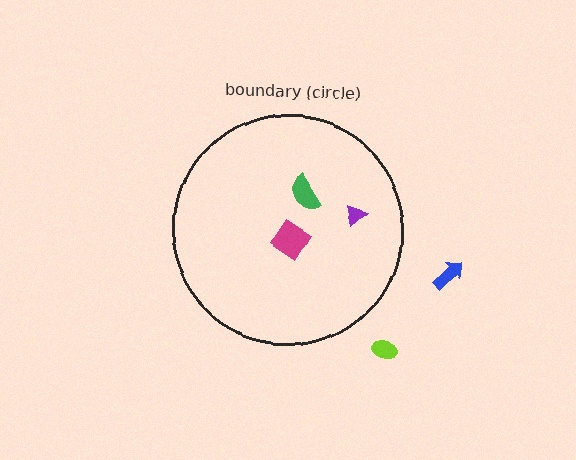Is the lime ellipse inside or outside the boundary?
Outside.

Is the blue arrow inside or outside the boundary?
Outside.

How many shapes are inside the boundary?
3 inside, 2 outside.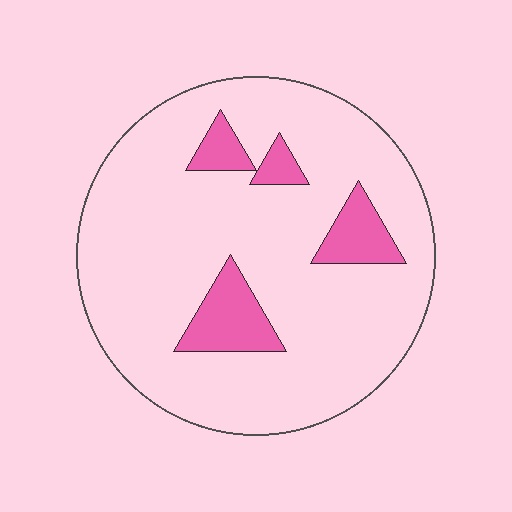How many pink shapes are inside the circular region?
4.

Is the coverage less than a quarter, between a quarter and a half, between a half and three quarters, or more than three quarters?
Less than a quarter.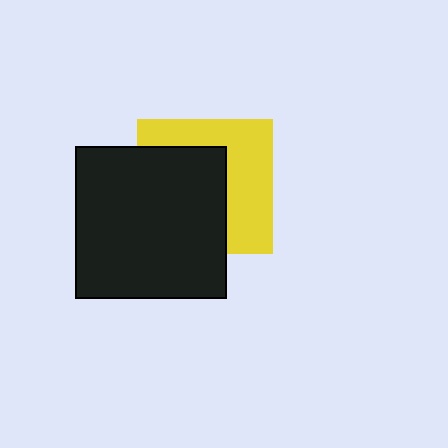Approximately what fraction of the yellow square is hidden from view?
Roughly 53% of the yellow square is hidden behind the black square.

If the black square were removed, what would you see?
You would see the complete yellow square.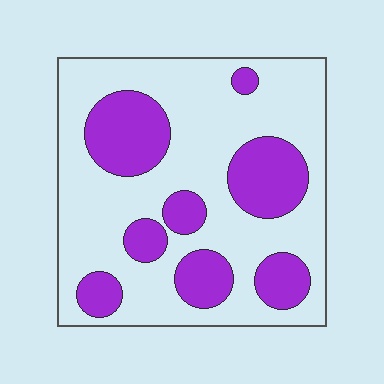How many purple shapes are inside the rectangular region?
8.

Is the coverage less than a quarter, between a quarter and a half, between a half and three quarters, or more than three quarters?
Between a quarter and a half.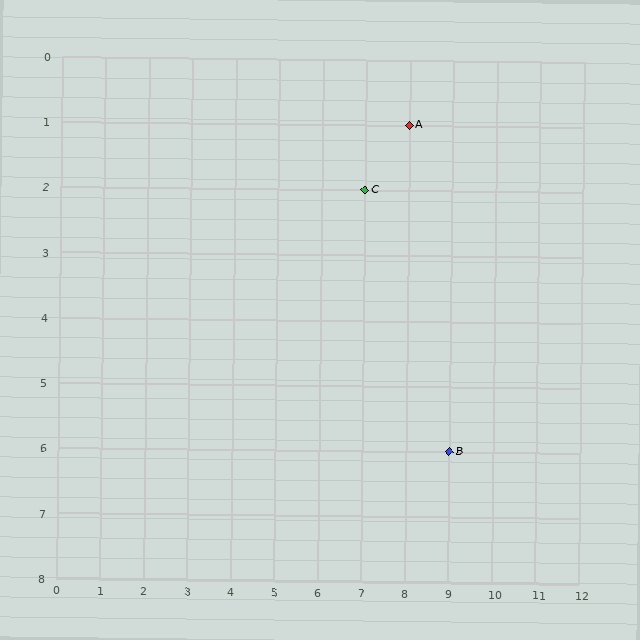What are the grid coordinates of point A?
Point A is at grid coordinates (8, 1).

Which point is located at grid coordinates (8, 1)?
Point A is at (8, 1).